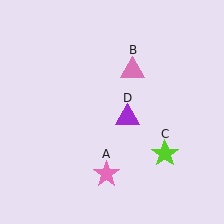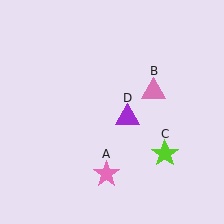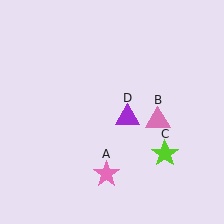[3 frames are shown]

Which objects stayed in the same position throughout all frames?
Pink star (object A) and lime star (object C) and purple triangle (object D) remained stationary.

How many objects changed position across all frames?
1 object changed position: pink triangle (object B).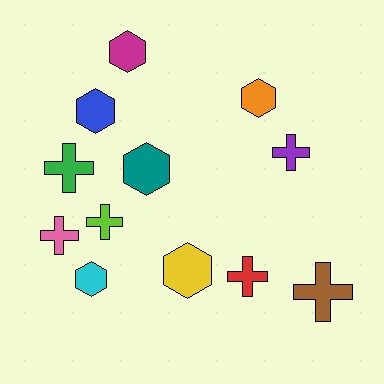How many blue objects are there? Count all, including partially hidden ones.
There is 1 blue object.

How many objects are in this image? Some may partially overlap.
There are 12 objects.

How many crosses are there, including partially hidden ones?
There are 6 crosses.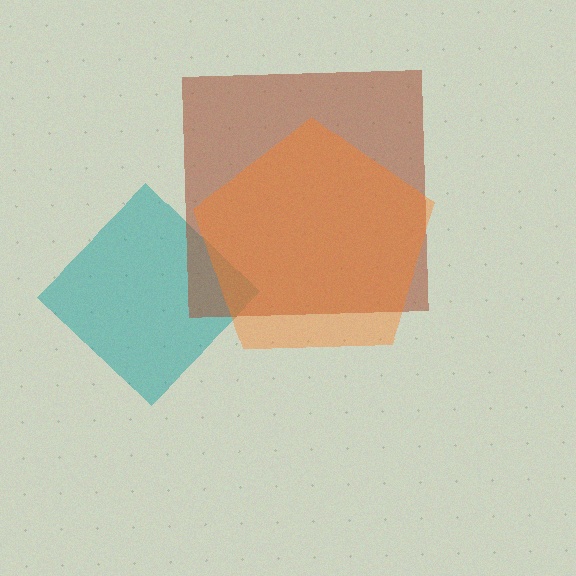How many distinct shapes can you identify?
There are 3 distinct shapes: a teal diamond, a brown square, an orange pentagon.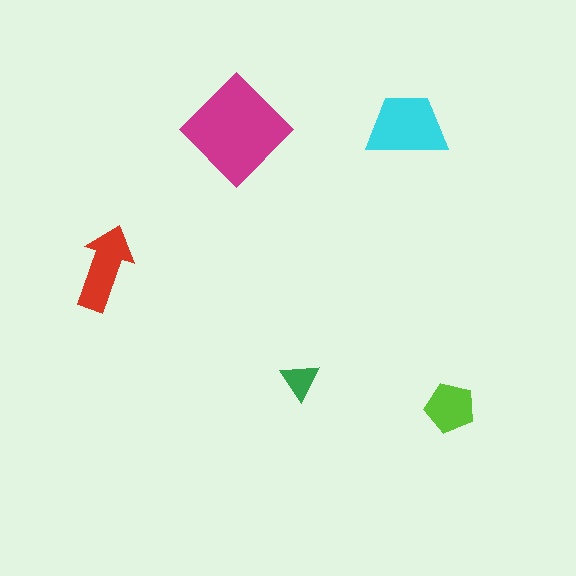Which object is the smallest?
The green triangle.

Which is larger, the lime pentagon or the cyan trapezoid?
The cyan trapezoid.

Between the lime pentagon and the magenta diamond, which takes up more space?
The magenta diamond.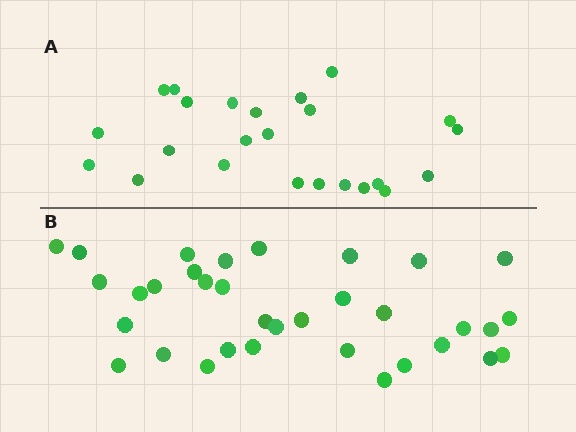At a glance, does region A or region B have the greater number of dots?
Region B (the bottom region) has more dots.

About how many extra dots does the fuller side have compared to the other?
Region B has roughly 10 or so more dots than region A.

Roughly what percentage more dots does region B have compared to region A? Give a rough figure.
About 40% more.